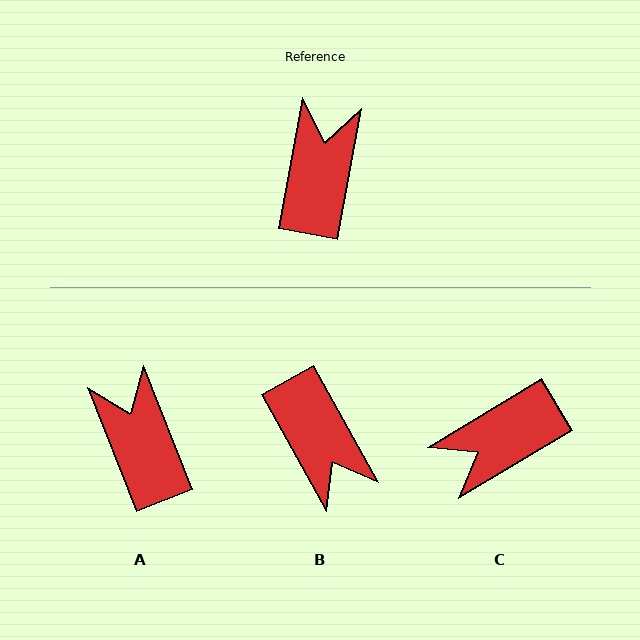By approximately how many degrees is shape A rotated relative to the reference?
Approximately 32 degrees counter-clockwise.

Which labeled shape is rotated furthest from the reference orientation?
B, about 140 degrees away.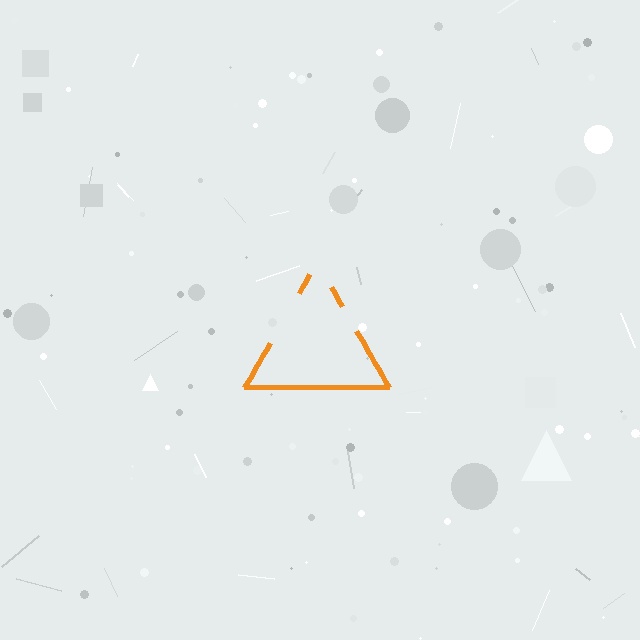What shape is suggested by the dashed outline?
The dashed outline suggests a triangle.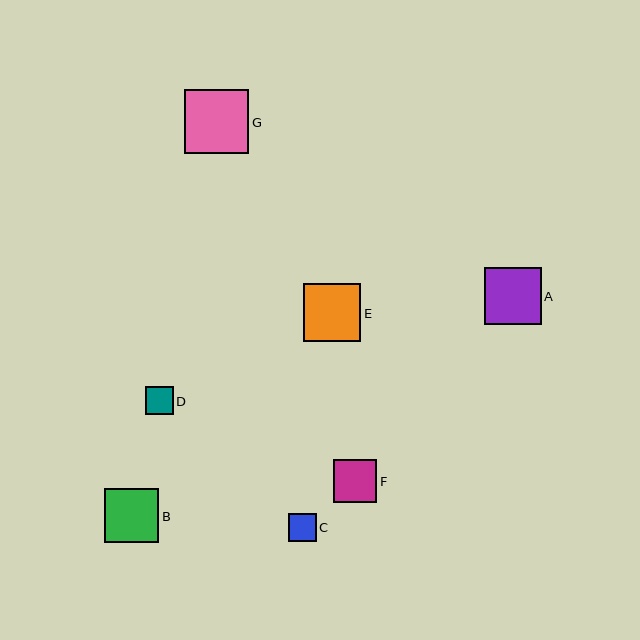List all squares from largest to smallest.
From largest to smallest: G, E, A, B, F, D, C.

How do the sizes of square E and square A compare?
Square E and square A are approximately the same size.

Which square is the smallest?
Square C is the smallest with a size of approximately 28 pixels.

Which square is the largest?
Square G is the largest with a size of approximately 64 pixels.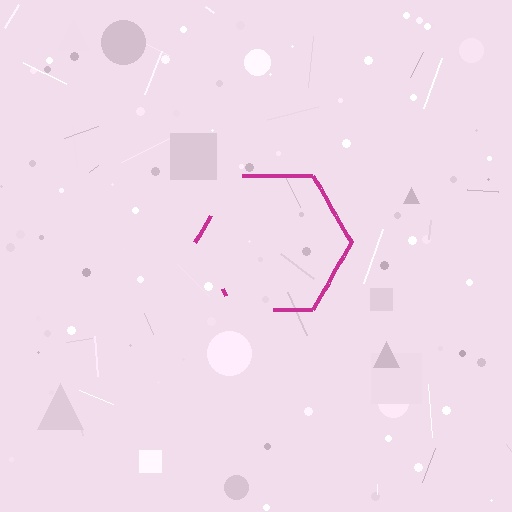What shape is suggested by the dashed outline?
The dashed outline suggests a hexagon.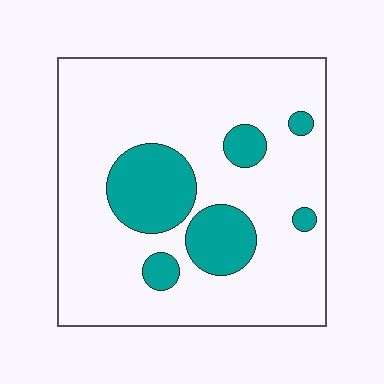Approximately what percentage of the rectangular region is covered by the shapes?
Approximately 20%.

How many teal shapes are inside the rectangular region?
6.